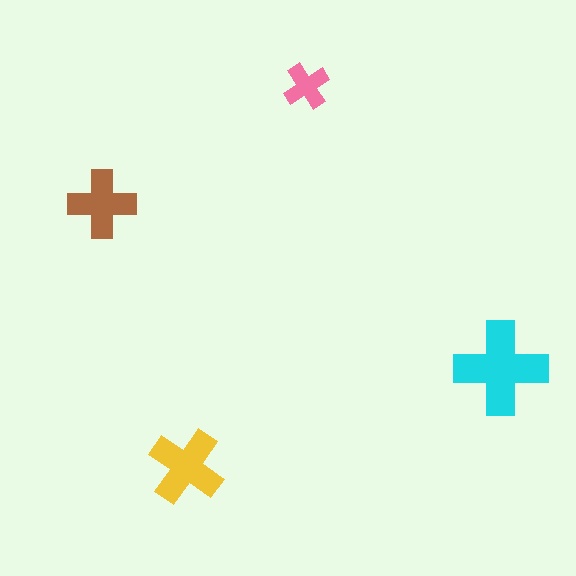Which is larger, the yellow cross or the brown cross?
The yellow one.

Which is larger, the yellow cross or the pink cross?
The yellow one.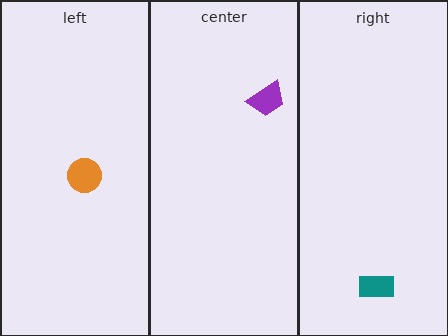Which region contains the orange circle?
The left region.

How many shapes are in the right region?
1.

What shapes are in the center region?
The purple trapezoid.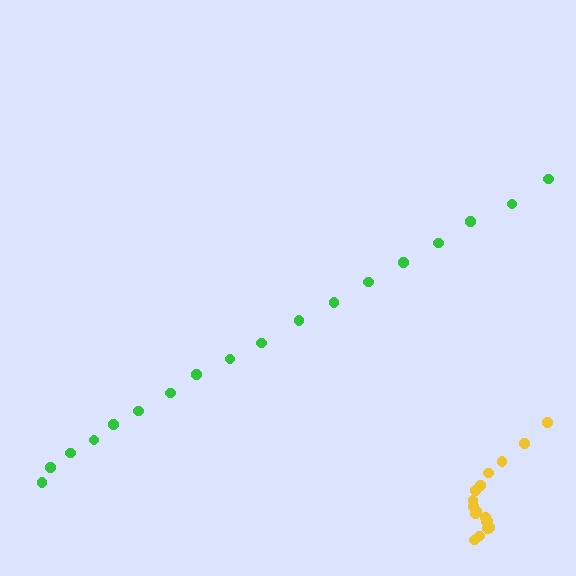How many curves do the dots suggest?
There are 2 distinct paths.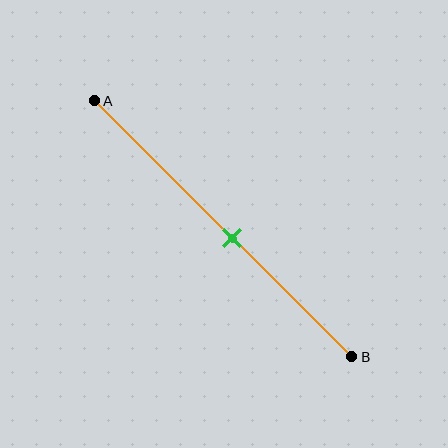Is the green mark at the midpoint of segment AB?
No, the mark is at about 55% from A, not at the 50% midpoint.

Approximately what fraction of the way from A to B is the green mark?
The green mark is approximately 55% of the way from A to B.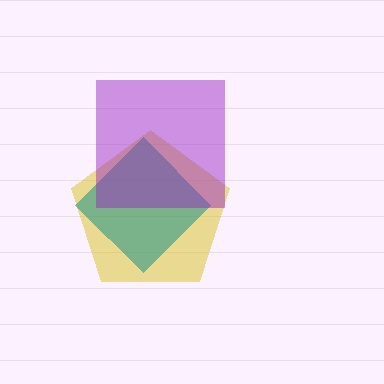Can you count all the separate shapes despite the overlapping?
Yes, there are 3 separate shapes.